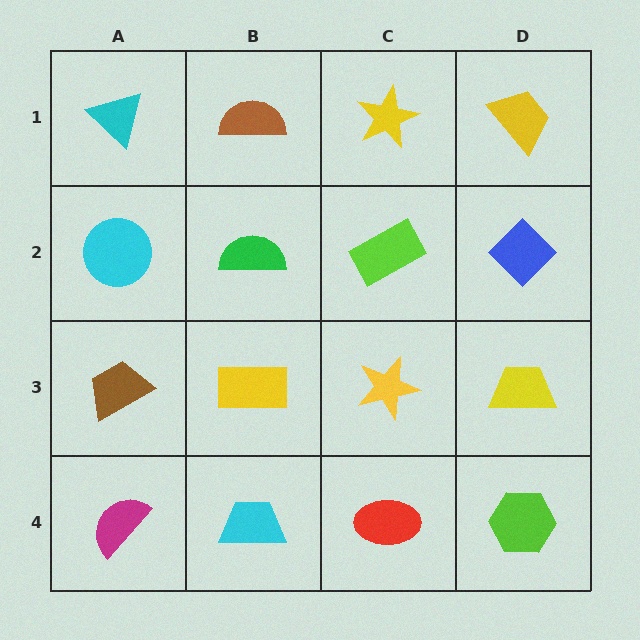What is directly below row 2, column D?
A yellow trapezoid.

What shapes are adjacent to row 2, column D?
A yellow trapezoid (row 1, column D), a yellow trapezoid (row 3, column D), a lime rectangle (row 2, column C).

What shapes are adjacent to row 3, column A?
A cyan circle (row 2, column A), a magenta semicircle (row 4, column A), a yellow rectangle (row 3, column B).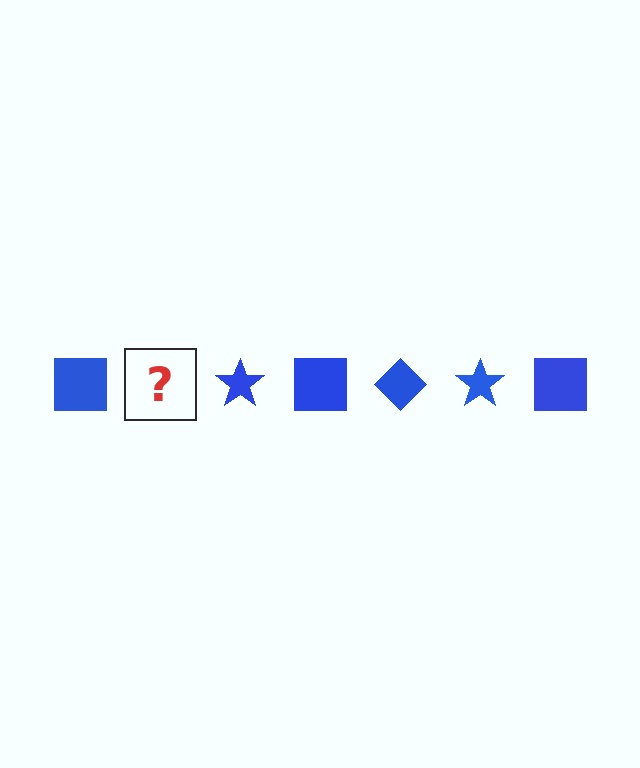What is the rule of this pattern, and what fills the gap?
The rule is that the pattern cycles through square, diamond, star shapes in blue. The gap should be filled with a blue diamond.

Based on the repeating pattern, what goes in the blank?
The blank should be a blue diamond.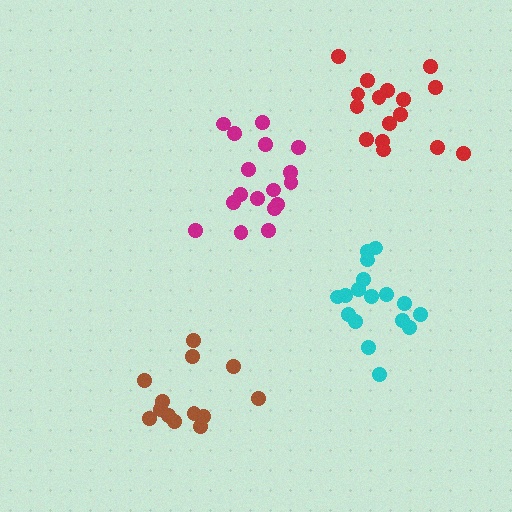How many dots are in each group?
Group 1: 17 dots, Group 2: 17 dots, Group 3: 13 dots, Group 4: 16 dots (63 total).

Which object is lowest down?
The brown cluster is bottommost.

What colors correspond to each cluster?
The clusters are colored: cyan, magenta, brown, red.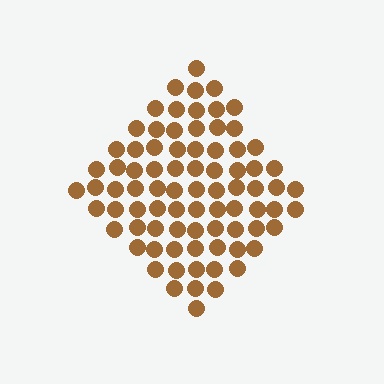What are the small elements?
The small elements are circles.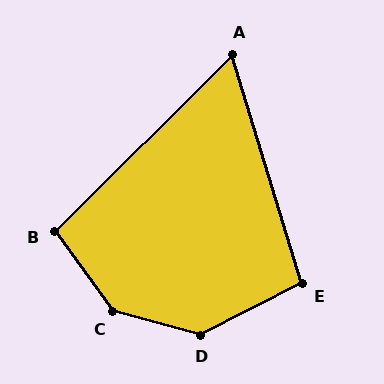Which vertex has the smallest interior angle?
A, at approximately 62 degrees.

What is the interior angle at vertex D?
Approximately 138 degrees (obtuse).